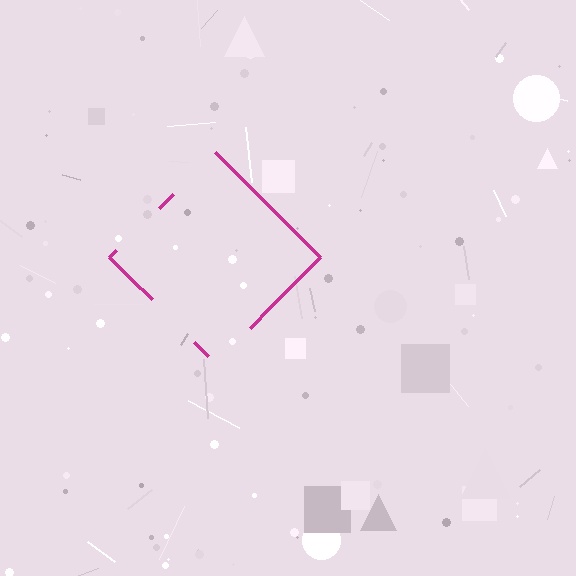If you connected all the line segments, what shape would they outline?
They would outline a diamond.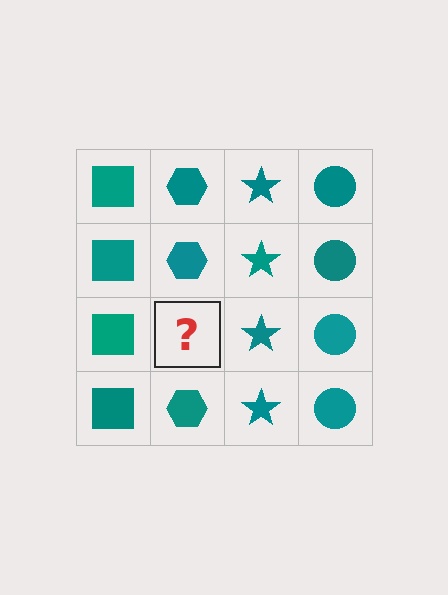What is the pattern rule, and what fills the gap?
The rule is that each column has a consistent shape. The gap should be filled with a teal hexagon.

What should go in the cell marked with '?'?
The missing cell should contain a teal hexagon.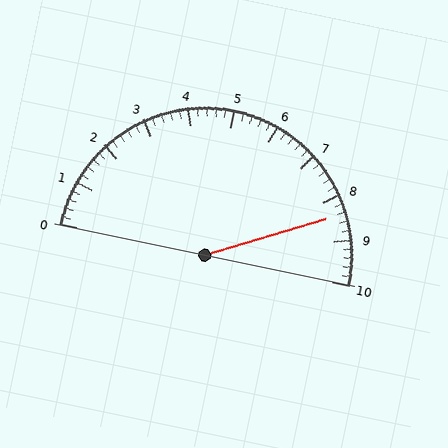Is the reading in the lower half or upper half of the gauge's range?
The reading is in the upper half of the range (0 to 10).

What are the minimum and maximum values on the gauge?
The gauge ranges from 0 to 10.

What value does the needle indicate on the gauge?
The needle indicates approximately 8.4.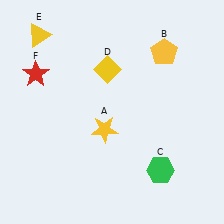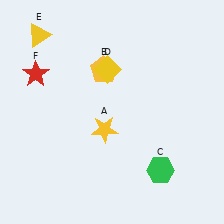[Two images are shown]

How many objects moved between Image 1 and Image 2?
1 object moved between the two images.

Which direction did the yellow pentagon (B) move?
The yellow pentagon (B) moved left.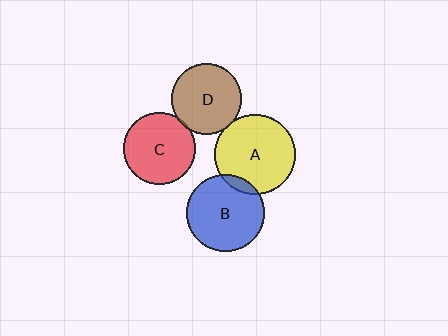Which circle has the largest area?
Circle A (yellow).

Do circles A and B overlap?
Yes.